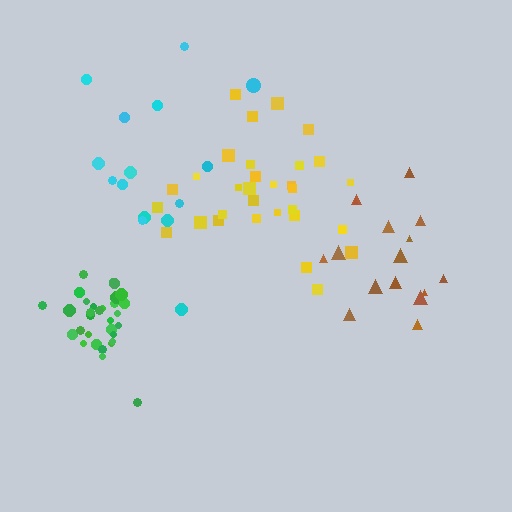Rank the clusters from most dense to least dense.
green, yellow, brown, cyan.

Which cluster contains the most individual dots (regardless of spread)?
Green (31).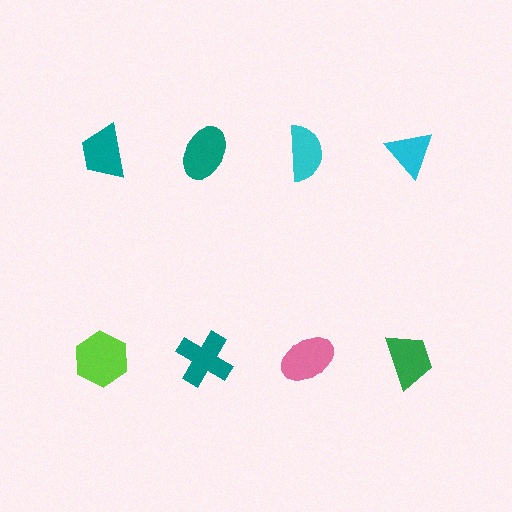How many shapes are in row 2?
4 shapes.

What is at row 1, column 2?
A teal ellipse.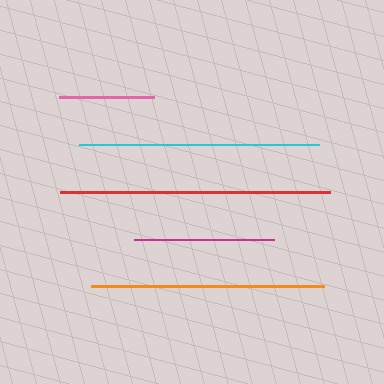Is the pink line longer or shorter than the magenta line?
The magenta line is longer than the pink line.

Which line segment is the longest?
The red line is the longest at approximately 270 pixels.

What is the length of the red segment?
The red segment is approximately 270 pixels long.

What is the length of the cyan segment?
The cyan segment is approximately 240 pixels long.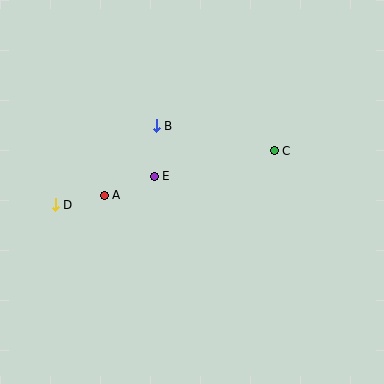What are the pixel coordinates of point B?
Point B is at (156, 126).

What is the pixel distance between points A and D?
The distance between A and D is 50 pixels.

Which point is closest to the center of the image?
Point E at (154, 176) is closest to the center.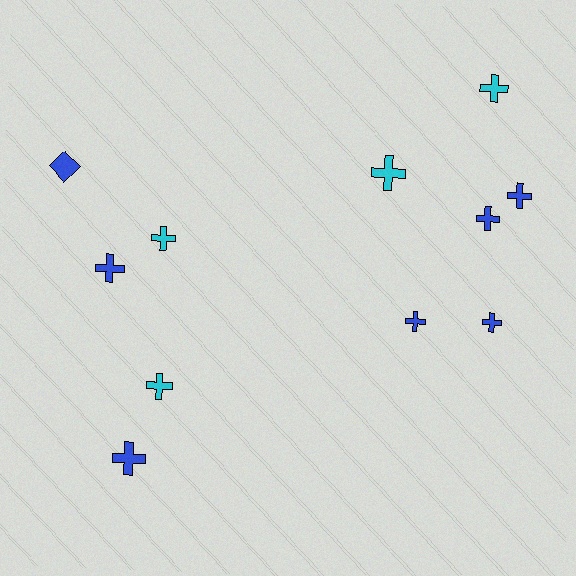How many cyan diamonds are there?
There are no cyan diamonds.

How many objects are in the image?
There are 11 objects.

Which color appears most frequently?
Blue, with 7 objects.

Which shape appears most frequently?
Cross, with 10 objects.